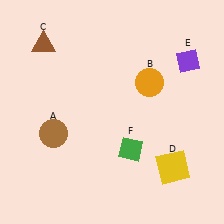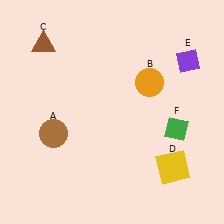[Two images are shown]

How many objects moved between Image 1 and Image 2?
1 object moved between the two images.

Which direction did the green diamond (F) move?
The green diamond (F) moved right.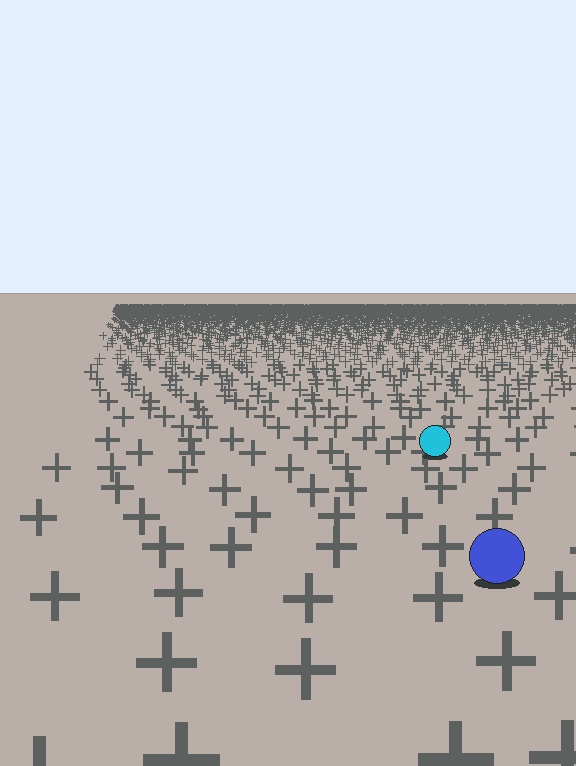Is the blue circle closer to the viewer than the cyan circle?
Yes. The blue circle is closer — you can tell from the texture gradient: the ground texture is coarser near it.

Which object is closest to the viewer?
The blue circle is closest. The texture marks near it are larger and more spread out.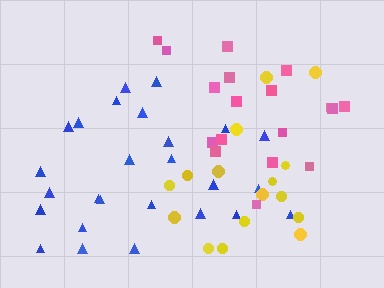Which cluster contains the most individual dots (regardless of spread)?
Blue (27).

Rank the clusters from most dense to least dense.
pink, yellow, blue.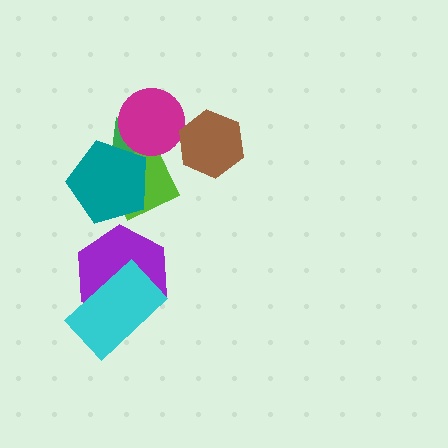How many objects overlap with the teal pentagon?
2 objects overlap with the teal pentagon.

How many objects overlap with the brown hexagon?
0 objects overlap with the brown hexagon.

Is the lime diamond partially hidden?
Yes, it is partially covered by another shape.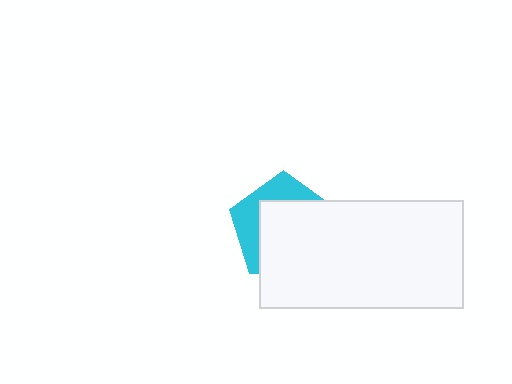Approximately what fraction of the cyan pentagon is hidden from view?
Roughly 65% of the cyan pentagon is hidden behind the white rectangle.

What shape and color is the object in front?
The object in front is a white rectangle.